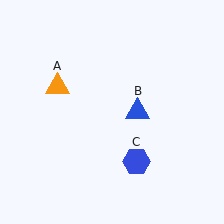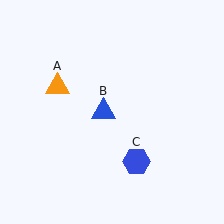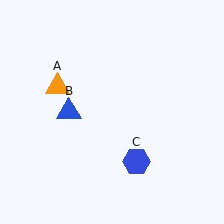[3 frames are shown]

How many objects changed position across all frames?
1 object changed position: blue triangle (object B).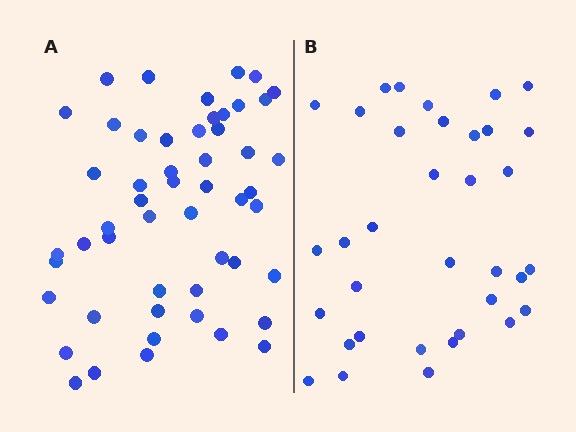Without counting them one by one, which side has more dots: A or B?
Region A (the left region) has more dots.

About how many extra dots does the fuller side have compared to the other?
Region A has approximately 15 more dots than region B.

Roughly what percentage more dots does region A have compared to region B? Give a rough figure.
About 50% more.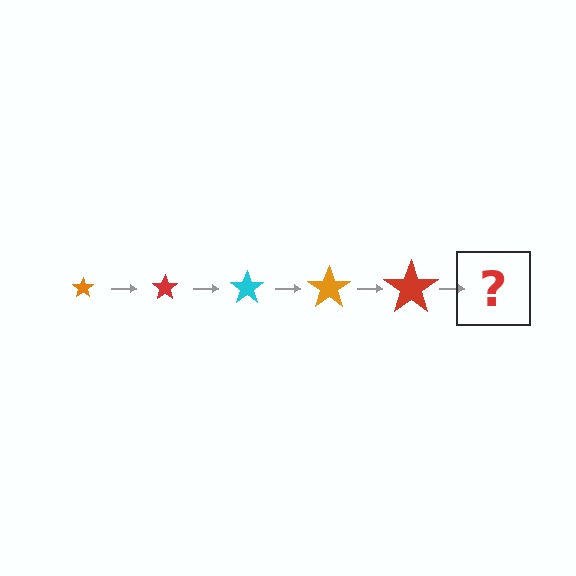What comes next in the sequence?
The next element should be a cyan star, larger than the previous one.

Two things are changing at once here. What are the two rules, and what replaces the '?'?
The two rules are that the star grows larger each step and the color cycles through orange, red, and cyan. The '?' should be a cyan star, larger than the previous one.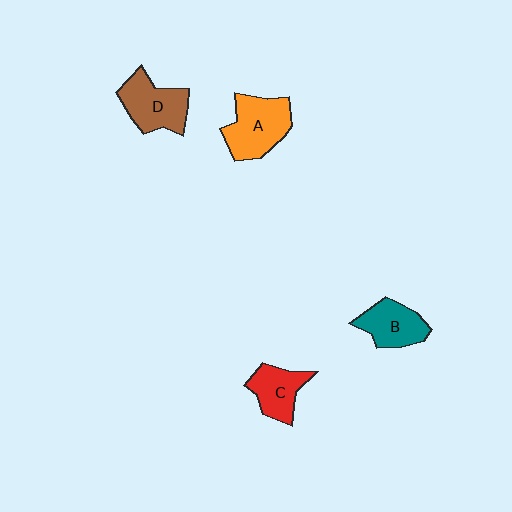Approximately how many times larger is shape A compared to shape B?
Approximately 1.3 times.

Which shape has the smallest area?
Shape C (red).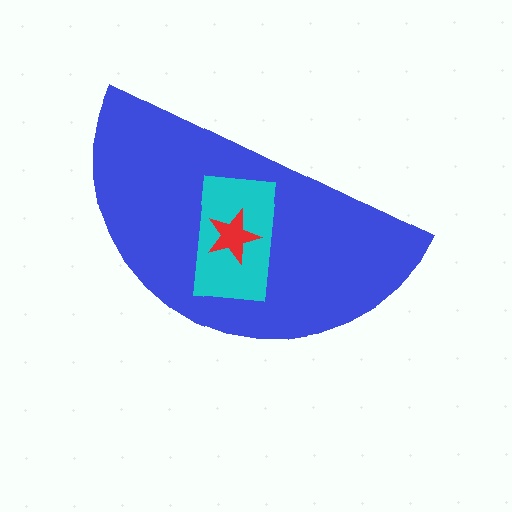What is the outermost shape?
The blue semicircle.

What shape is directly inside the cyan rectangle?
The red star.